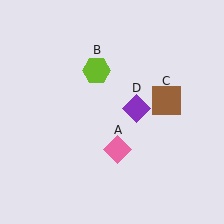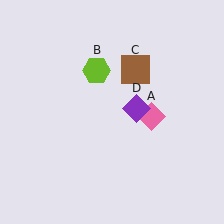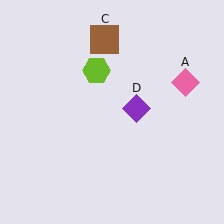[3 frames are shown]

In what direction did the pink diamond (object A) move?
The pink diamond (object A) moved up and to the right.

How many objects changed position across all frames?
2 objects changed position: pink diamond (object A), brown square (object C).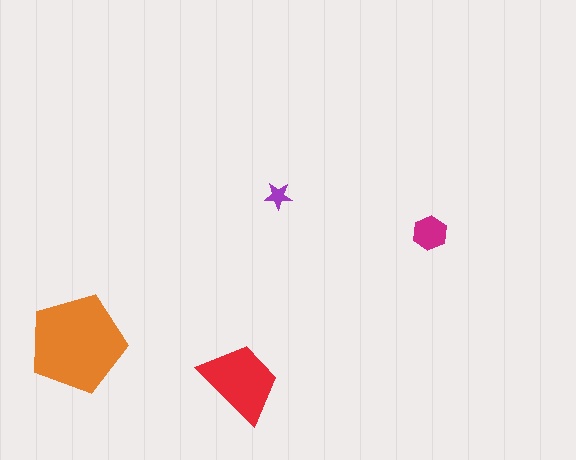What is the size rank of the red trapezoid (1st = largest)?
2nd.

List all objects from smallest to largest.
The purple star, the magenta hexagon, the red trapezoid, the orange pentagon.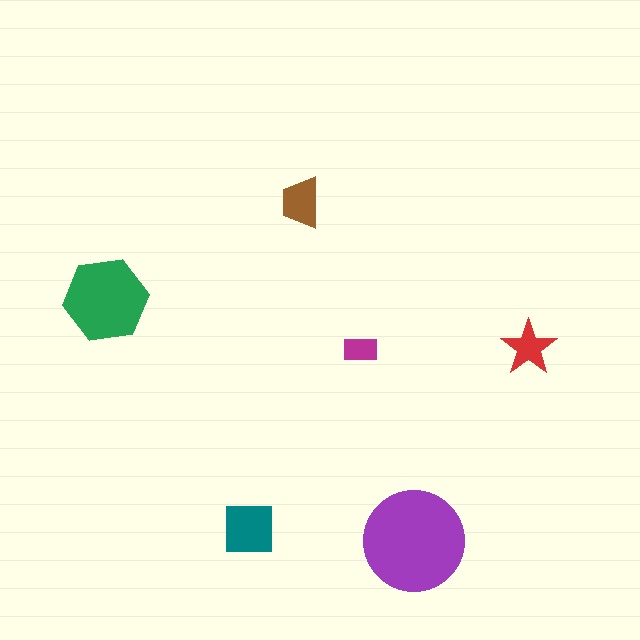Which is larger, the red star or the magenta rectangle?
The red star.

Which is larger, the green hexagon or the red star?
The green hexagon.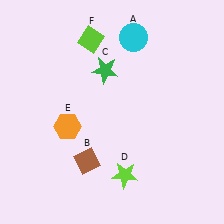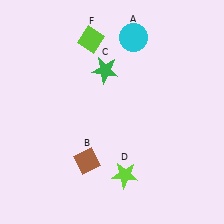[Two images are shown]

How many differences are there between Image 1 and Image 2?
There is 1 difference between the two images.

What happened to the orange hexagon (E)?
The orange hexagon (E) was removed in Image 2. It was in the bottom-left area of Image 1.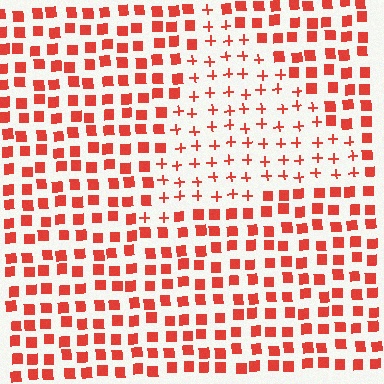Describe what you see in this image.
The image is filled with small red elements arranged in a uniform grid. A triangle-shaped region contains plus signs, while the surrounding area contains squares. The boundary is defined purely by the change in element shape.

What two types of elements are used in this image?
The image uses plus signs inside the triangle region and squares outside it.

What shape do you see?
I see a triangle.